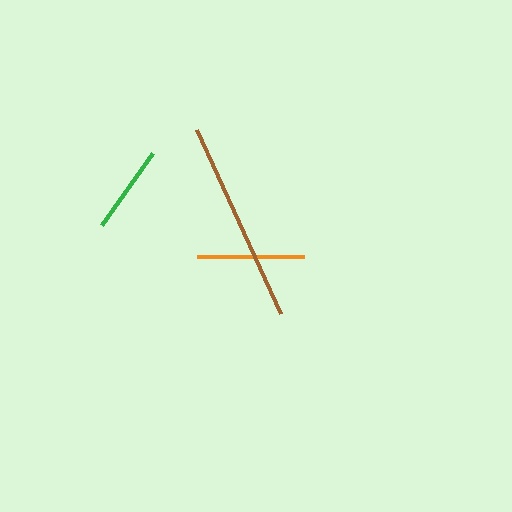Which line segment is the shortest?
The green line is the shortest at approximately 89 pixels.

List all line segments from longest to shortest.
From longest to shortest: brown, orange, green.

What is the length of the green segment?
The green segment is approximately 89 pixels long.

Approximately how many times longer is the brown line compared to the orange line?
The brown line is approximately 1.9 times the length of the orange line.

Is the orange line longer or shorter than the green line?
The orange line is longer than the green line.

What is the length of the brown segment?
The brown segment is approximately 203 pixels long.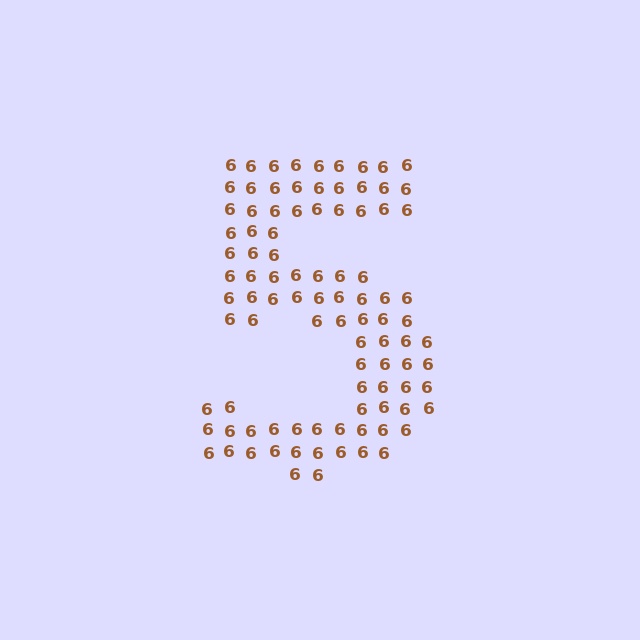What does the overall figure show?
The overall figure shows the digit 5.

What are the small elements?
The small elements are digit 6's.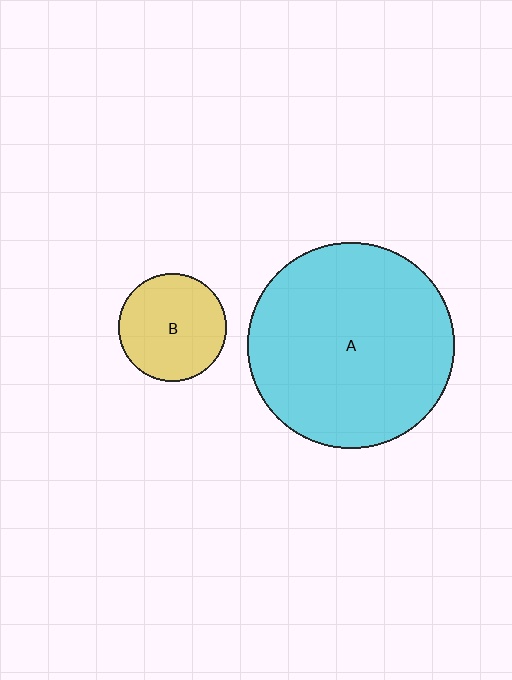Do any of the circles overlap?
No, none of the circles overlap.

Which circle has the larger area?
Circle A (cyan).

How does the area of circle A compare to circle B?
Approximately 3.7 times.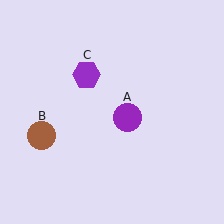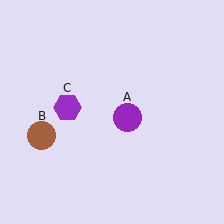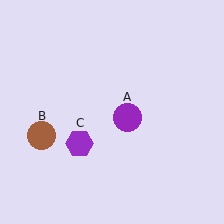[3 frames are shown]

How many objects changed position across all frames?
1 object changed position: purple hexagon (object C).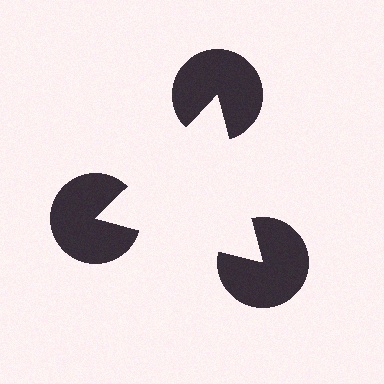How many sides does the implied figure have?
3 sides.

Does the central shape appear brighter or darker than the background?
It typically appears slightly brighter than the background, even though no actual brightness change is drawn.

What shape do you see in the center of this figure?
An illusory triangle — its edges are inferred from the aligned wedge cuts in the pac-man discs, not physically drawn.